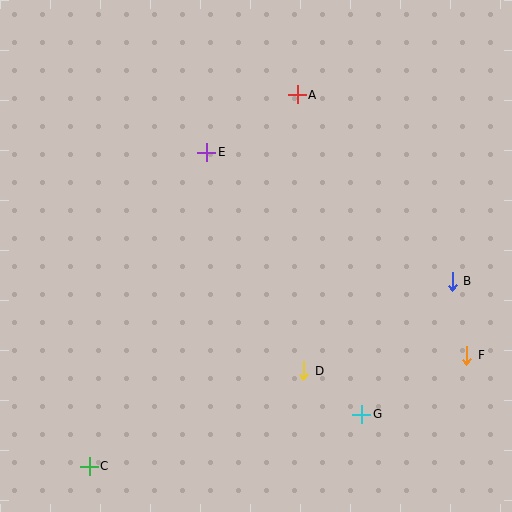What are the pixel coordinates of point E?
Point E is at (207, 152).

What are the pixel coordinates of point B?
Point B is at (452, 281).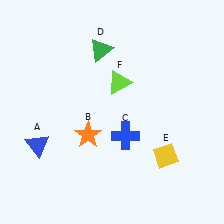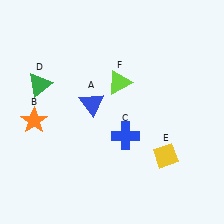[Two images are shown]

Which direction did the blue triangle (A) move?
The blue triangle (A) moved right.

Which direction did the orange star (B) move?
The orange star (B) moved left.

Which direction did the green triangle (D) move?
The green triangle (D) moved left.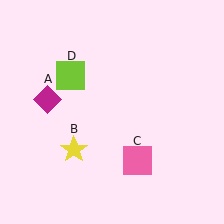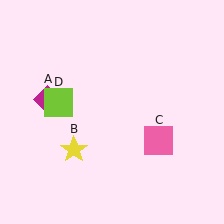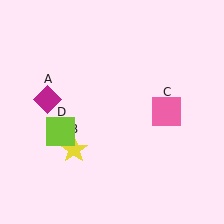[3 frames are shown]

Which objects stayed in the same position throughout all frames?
Magenta diamond (object A) and yellow star (object B) remained stationary.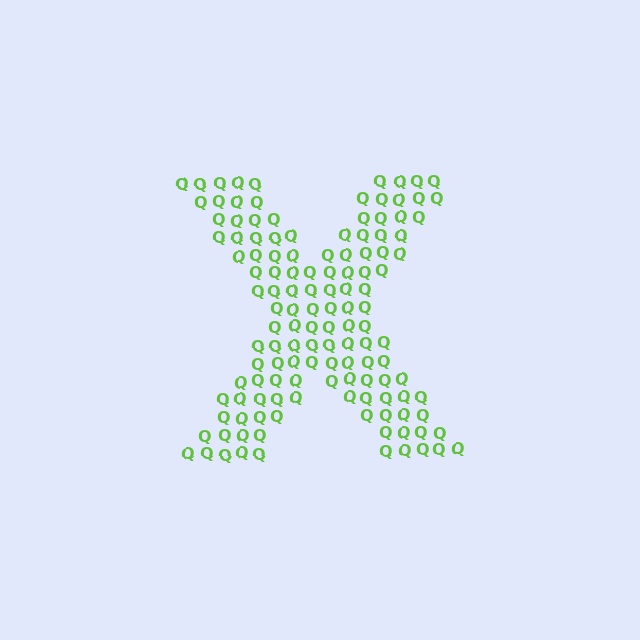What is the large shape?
The large shape is the letter X.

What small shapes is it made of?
It is made of small letter Q's.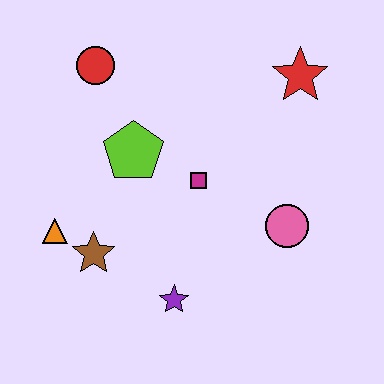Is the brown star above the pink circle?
No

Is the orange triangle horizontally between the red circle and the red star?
No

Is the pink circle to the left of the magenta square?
No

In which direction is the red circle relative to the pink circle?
The red circle is to the left of the pink circle.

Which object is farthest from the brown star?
The red star is farthest from the brown star.